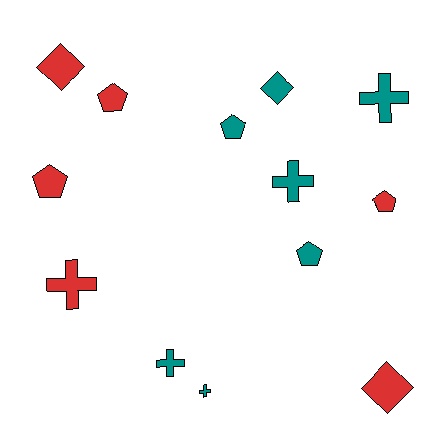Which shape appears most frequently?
Cross, with 5 objects.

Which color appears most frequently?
Teal, with 7 objects.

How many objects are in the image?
There are 13 objects.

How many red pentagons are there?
There are 3 red pentagons.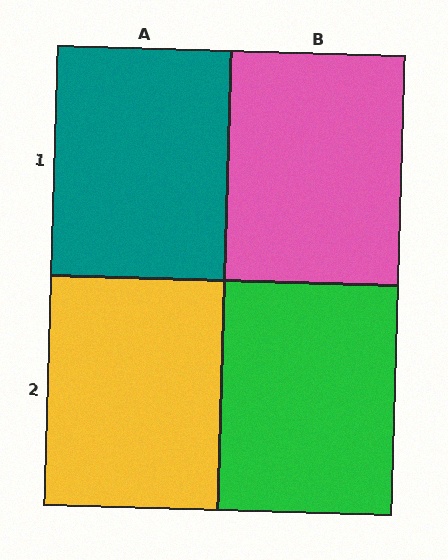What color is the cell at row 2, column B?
Green.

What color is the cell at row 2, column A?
Yellow.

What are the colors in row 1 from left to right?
Teal, pink.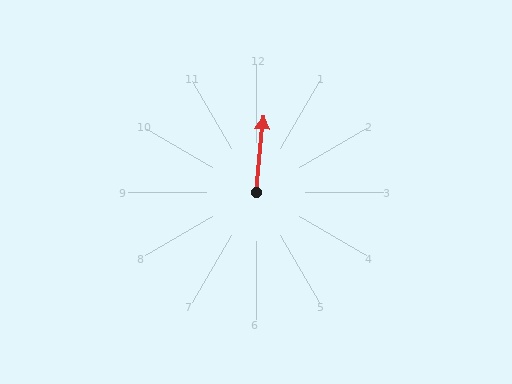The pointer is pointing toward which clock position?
Roughly 12 o'clock.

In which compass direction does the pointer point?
North.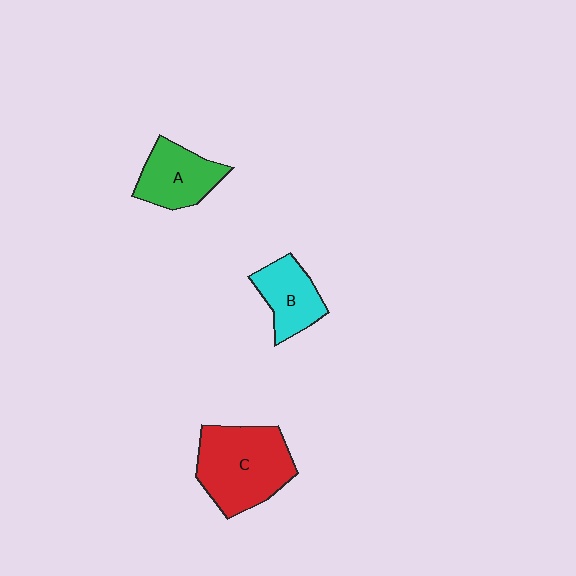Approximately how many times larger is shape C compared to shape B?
Approximately 1.8 times.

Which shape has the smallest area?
Shape B (cyan).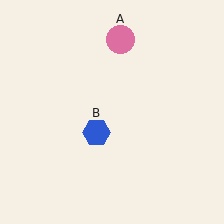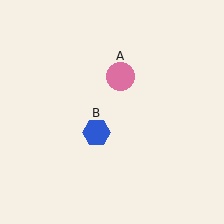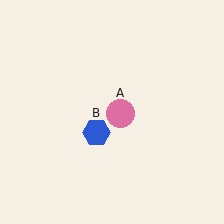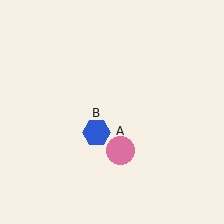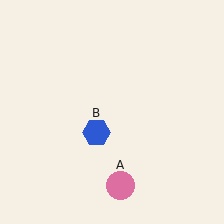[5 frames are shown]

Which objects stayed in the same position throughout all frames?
Blue hexagon (object B) remained stationary.